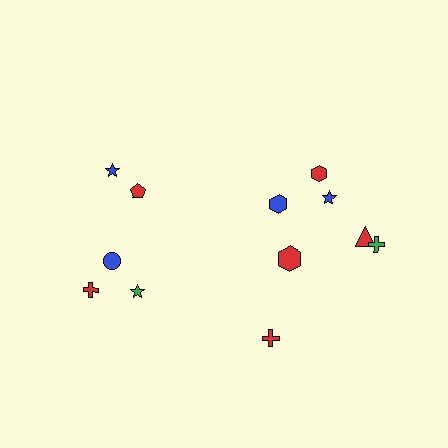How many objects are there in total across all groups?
There are 12 objects.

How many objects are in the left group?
There are 5 objects.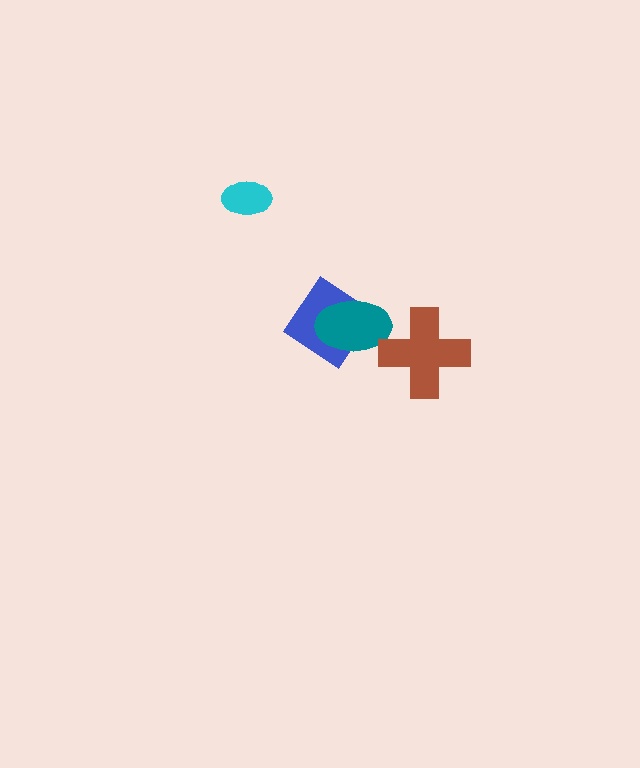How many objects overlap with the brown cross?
0 objects overlap with the brown cross.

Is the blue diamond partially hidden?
Yes, it is partially covered by another shape.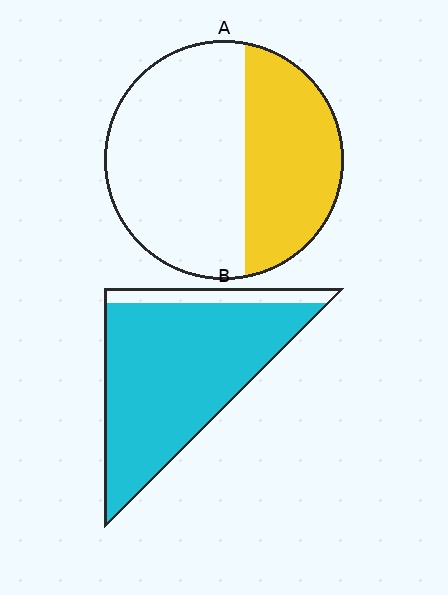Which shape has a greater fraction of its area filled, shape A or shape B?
Shape B.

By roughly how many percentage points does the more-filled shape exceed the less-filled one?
By roughly 50 percentage points (B over A).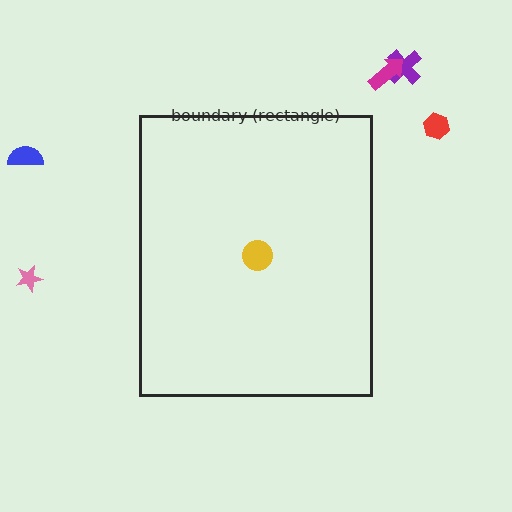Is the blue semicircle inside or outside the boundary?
Outside.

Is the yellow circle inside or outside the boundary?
Inside.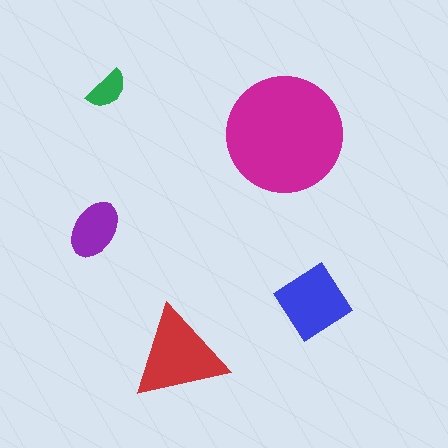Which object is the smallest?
The green semicircle.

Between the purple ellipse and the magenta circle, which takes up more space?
The magenta circle.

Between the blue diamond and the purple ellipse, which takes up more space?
The blue diamond.